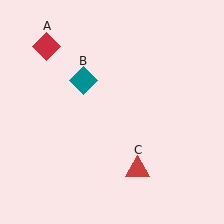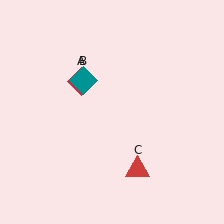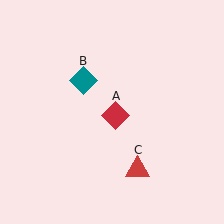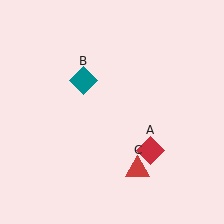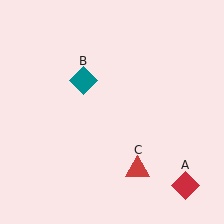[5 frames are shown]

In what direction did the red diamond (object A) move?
The red diamond (object A) moved down and to the right.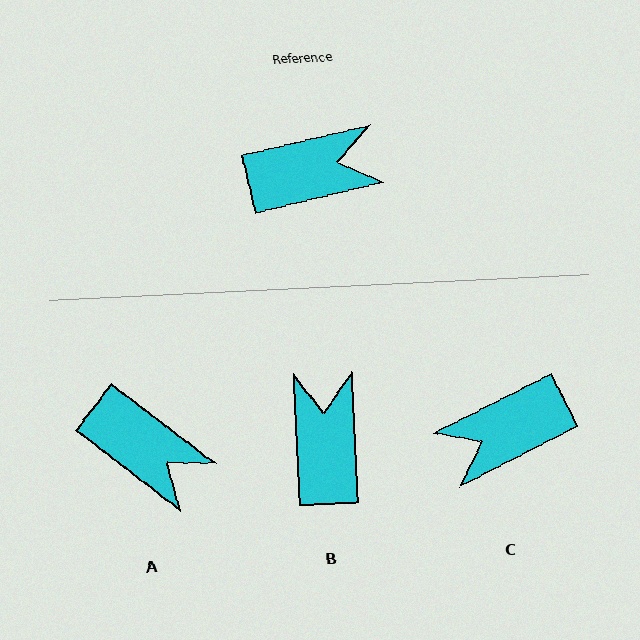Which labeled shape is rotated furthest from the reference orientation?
C, about 166 degrees away.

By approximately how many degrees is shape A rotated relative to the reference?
Approximately 51 degrees clockwise.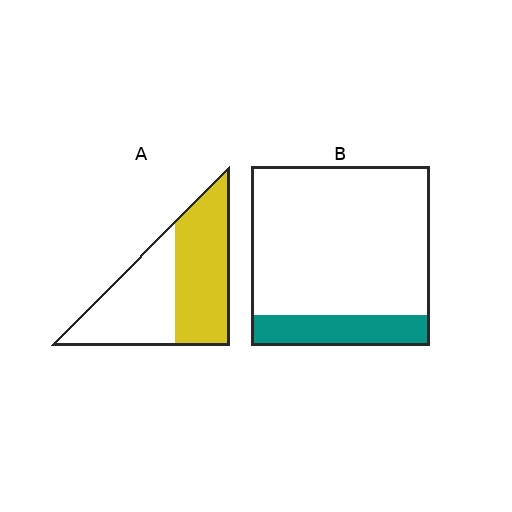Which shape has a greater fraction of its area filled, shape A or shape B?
Shape A.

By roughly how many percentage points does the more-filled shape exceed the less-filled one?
By roughly 35 percentage points (A over B).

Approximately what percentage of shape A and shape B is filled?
A is approximately 50% and B is approximately 15%.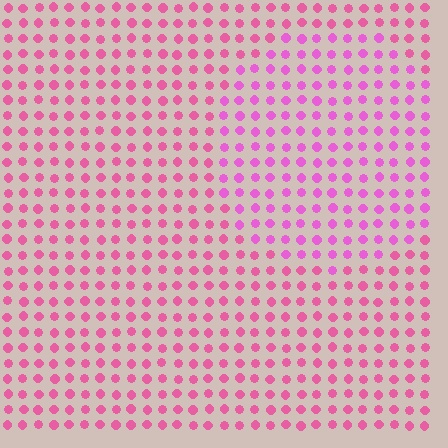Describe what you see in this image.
The image is filled with small pink elements in a uniform arrangement. A circle-shaped region is visible where the elements are tinted to a slightly different hue, forming a subtle color boundary.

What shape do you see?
I see a circle.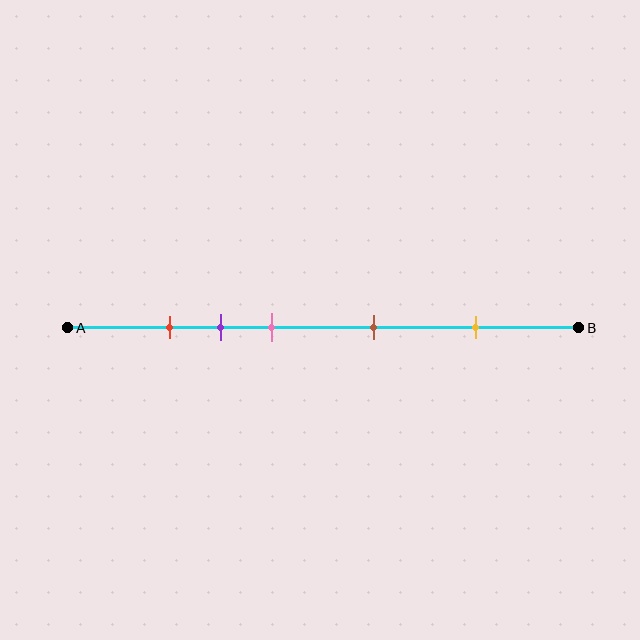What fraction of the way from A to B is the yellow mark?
The yellow mark is approximately 80% (0.8) of the way from A to B.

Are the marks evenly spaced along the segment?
No, the marks are not evenly spaced.